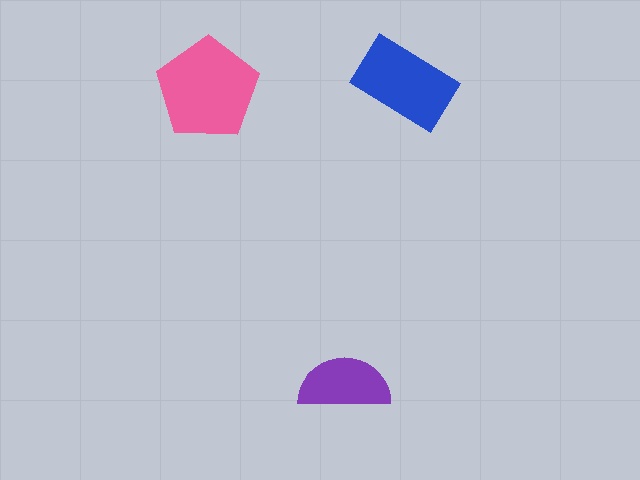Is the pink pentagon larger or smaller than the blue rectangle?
Larger.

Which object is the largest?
The pink pentagon.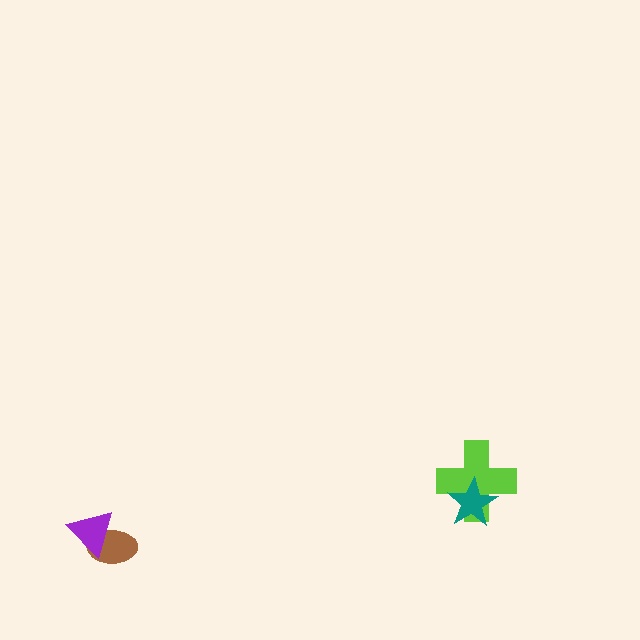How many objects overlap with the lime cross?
1 object overlaps with the lime cross.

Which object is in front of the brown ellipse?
The purple triangle is in front of the brown ellipse.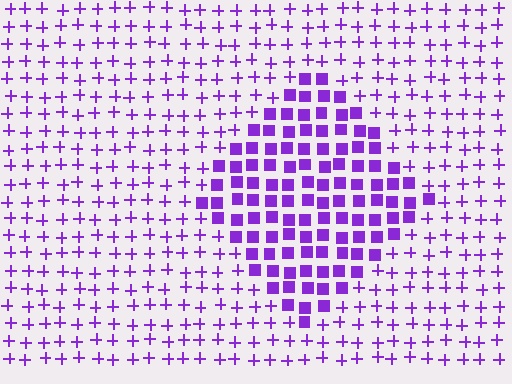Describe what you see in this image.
The image is filled with small purple elements arranged in a uniform grid. A diamond-shaped region contains squares, while the surrounding area contains plus signs. The boundary is defined purely by the change in element shape.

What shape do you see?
I see a diamond.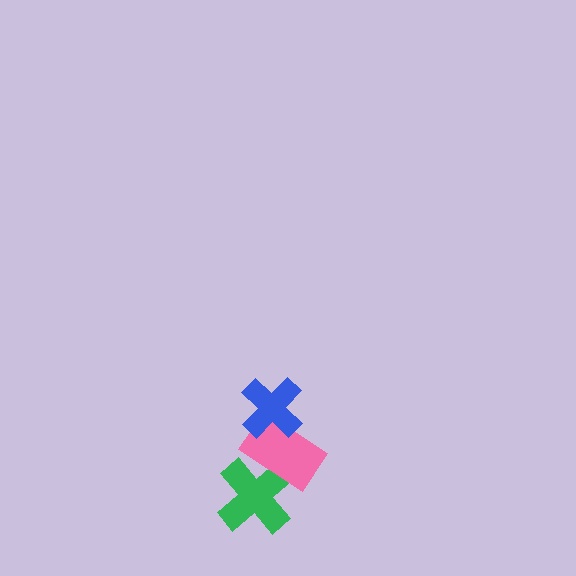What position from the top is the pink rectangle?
The pink rectangle is 2nd from the top.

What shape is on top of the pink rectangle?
The blue cross is on top of the pink rectangle.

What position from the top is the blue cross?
The blue cross is 1st from the top.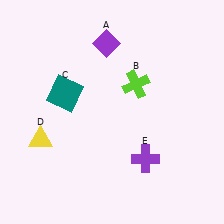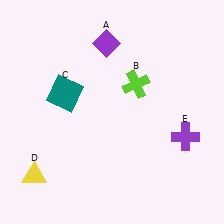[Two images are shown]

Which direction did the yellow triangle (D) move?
The yellow triangle (D) moved down.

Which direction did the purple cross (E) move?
The purple cross (E) moved right.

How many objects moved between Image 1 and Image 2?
2 objects moved between the two images.